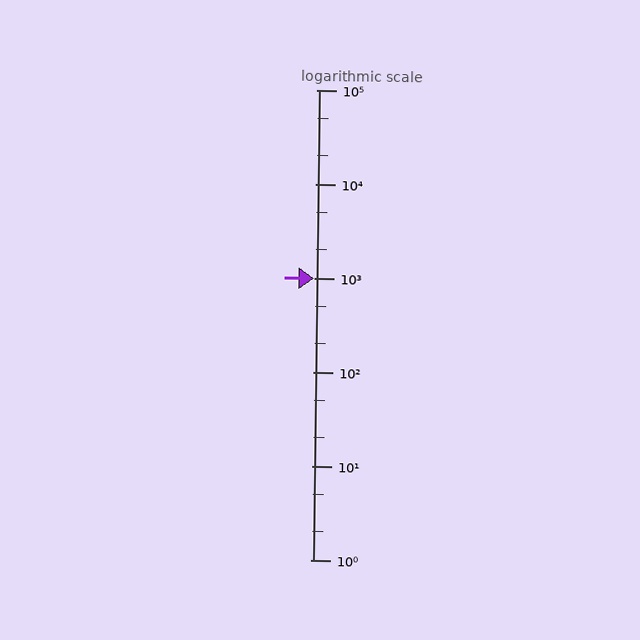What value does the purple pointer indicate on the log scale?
The pointer indicates approximately 990.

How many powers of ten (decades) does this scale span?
The scale spans 5 decades, from 1 to 100000.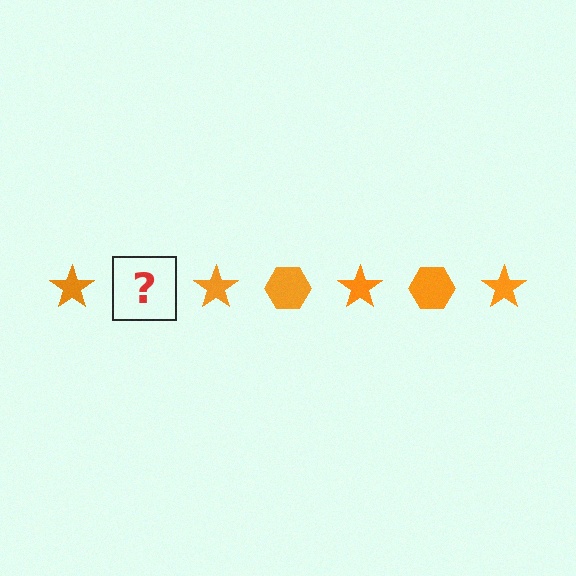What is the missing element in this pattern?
The missing element is an orange hexagon.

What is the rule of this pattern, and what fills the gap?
The rule is that the pattern cycles through star, hexagon shapes in orange. The gap should be filled with an orange hexagon.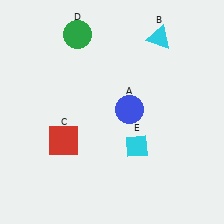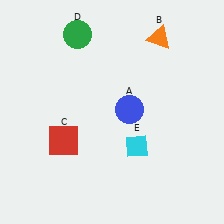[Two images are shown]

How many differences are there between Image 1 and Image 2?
There is 1 difference between the two images.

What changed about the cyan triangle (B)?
In Image 1, B is cyan. In Image 2, it changed to orange.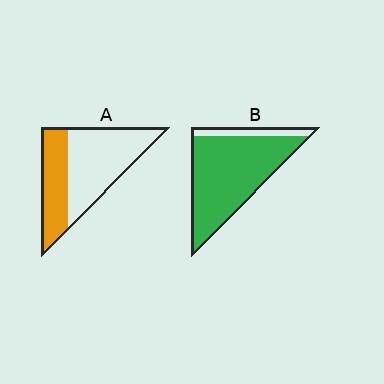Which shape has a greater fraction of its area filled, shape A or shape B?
Shape B.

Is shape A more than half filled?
No.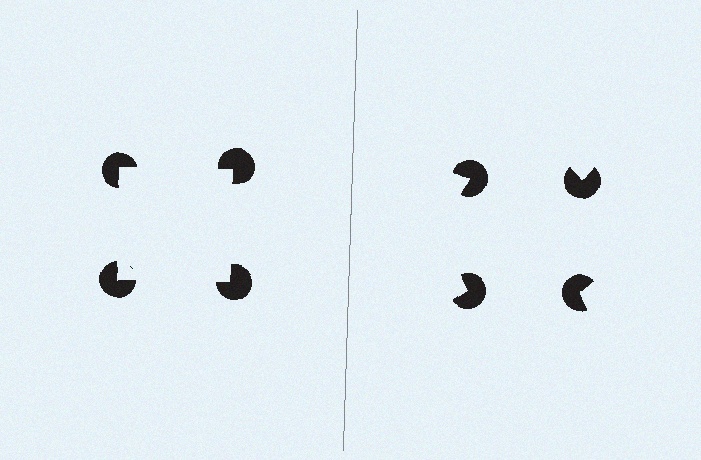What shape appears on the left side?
An illusory square.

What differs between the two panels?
The pac-man discs are positioned identically on both sides; only the wedge orientations differ. On the left they align to a square; on the right they are misaligned.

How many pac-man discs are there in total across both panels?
8 — 4 on each side.